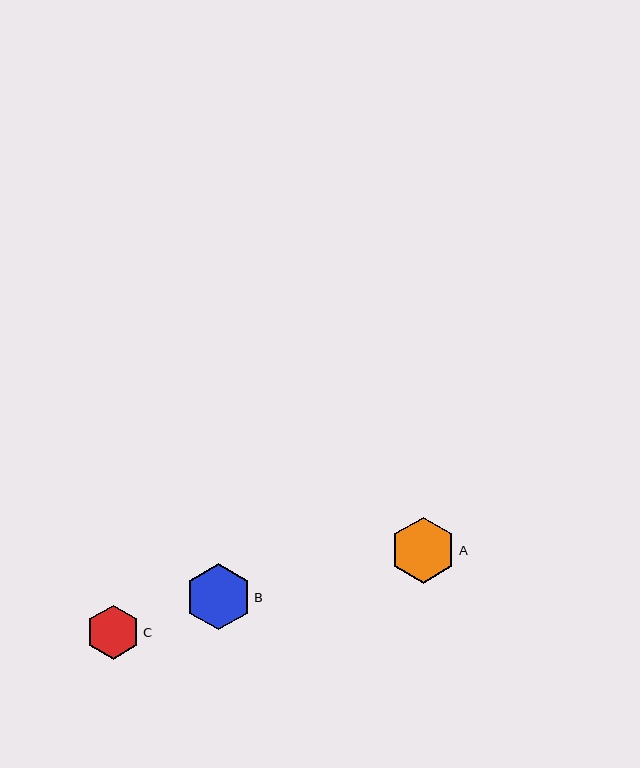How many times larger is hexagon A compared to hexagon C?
Hexagon A is approximately 1.2 times the size of hexagon C.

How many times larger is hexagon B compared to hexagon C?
Hexagon B is approximately 1.2 times the size of hexagon C.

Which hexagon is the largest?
Hexagon A is the largest with a size of approximately 66 pixels.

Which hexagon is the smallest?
Hexagon C is the smallest with a size of approximately 54 pixels.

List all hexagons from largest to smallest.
From largest to smallest: A, B, C.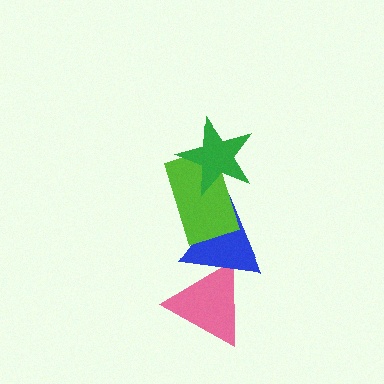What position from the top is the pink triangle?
The pink triangle is 4th from the top.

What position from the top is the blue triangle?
The blue triangle is 3rd from the top.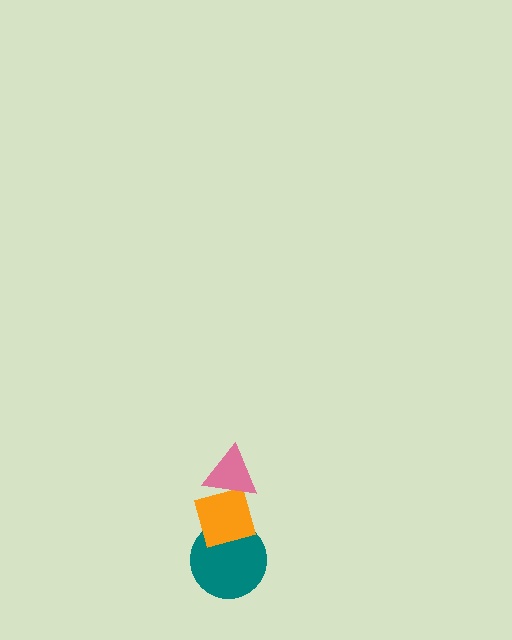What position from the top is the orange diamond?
The orange diamond is 2nd from the top.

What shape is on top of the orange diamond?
The pink triangle is on top of the orange diamond.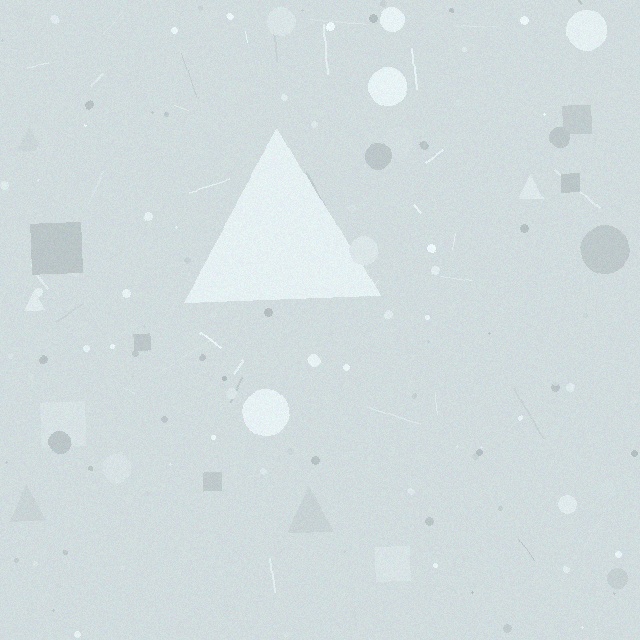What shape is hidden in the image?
A triangle is hidden in the image.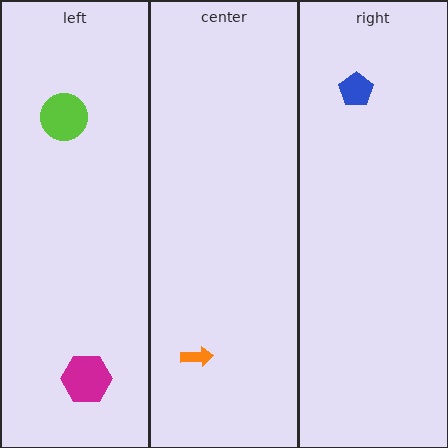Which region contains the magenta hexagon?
The left region.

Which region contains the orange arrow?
The center region.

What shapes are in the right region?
The blue pentagon.